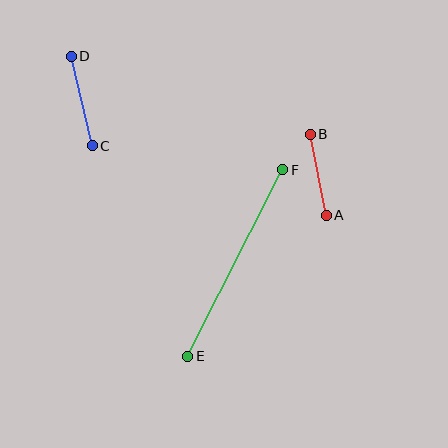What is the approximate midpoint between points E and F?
The midpoint is at approximately (235, 263) pixels.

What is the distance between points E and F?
The distance is approximately 209 pixels.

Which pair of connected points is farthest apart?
Points E and F are farthest apart.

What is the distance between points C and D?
The distance is approximately 92 pixels.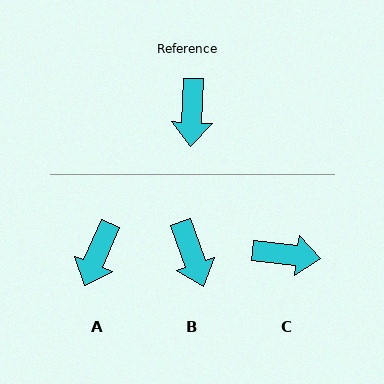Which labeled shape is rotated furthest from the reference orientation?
C, about 86 degrees away.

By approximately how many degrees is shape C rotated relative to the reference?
Approximately 86 degrees counter-clockwise.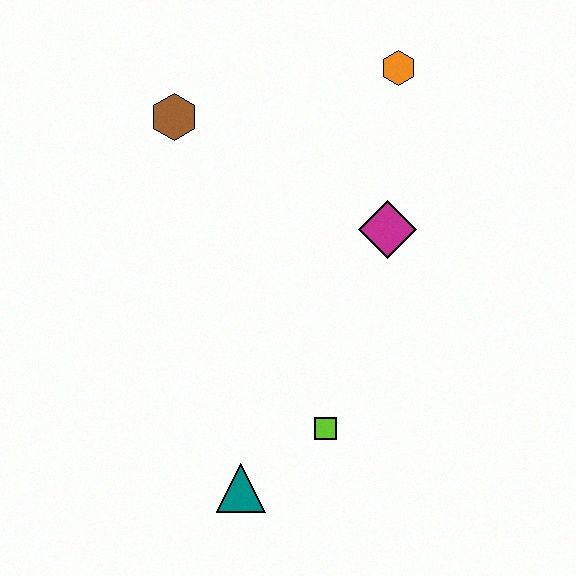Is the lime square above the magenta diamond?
No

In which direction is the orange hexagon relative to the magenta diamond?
The orange hexagon is above the magenta diamond.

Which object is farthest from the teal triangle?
The orange hexagon is farthest from the teal triangle.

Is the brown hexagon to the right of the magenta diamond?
No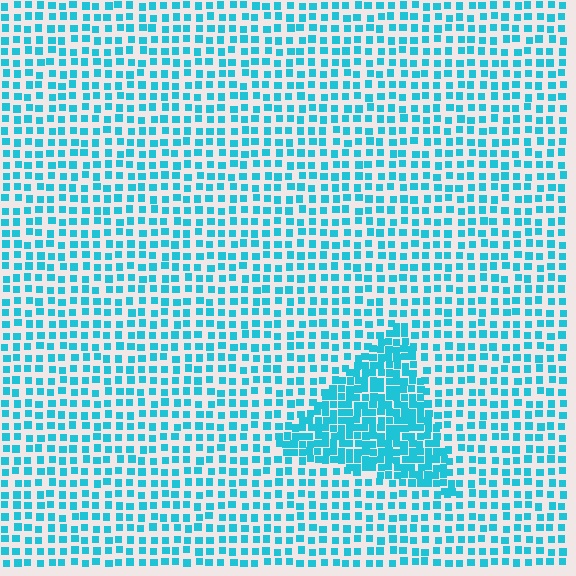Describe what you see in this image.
The image contains small cyan elements arranged at two different densities. A triangle-shaped region is visible where the elements are more densely packed than the surrounding area.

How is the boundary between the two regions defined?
The boundary is defined by a change in element density (approximately 2.1x ratio). All elements are the same color, size, and shape.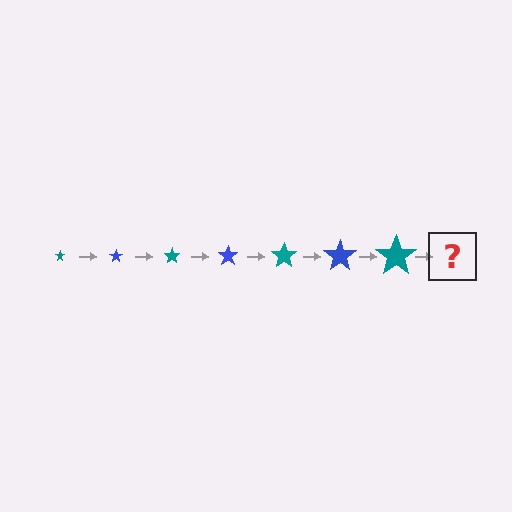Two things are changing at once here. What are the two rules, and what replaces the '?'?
The two rules are that the star grows larger each step and the color cycles through teal and blue. The '?' should be a blue star, larger than the previous one.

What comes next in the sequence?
The next element should be a blue star, larger than the previous one.